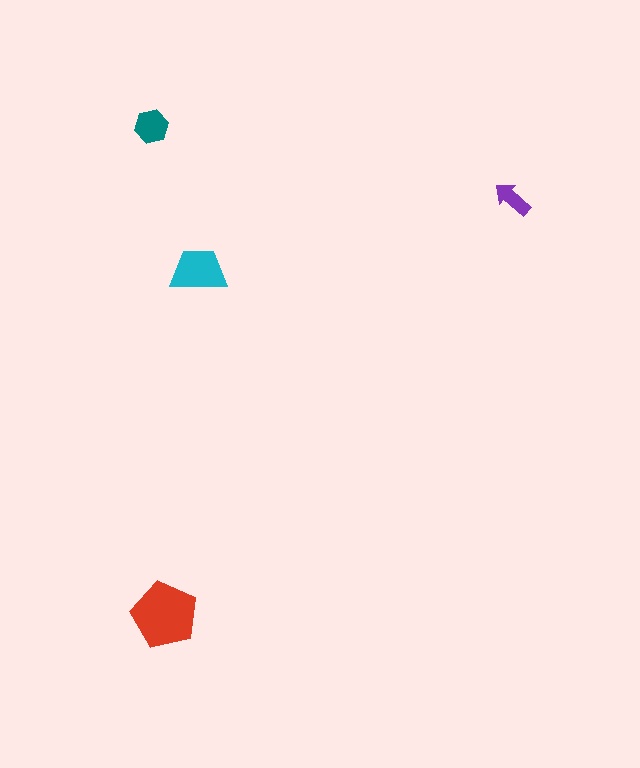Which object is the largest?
The red pentagon.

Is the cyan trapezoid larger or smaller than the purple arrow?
Larger.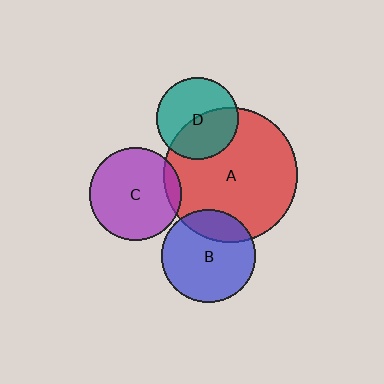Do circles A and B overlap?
Yes.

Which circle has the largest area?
Circle A (red).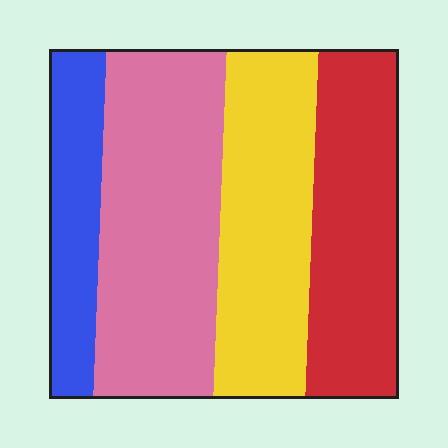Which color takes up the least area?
Blue, at roughly 15%.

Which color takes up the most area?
Pink, at roughly 35%.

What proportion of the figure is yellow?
Yellow covers 26% of the figure.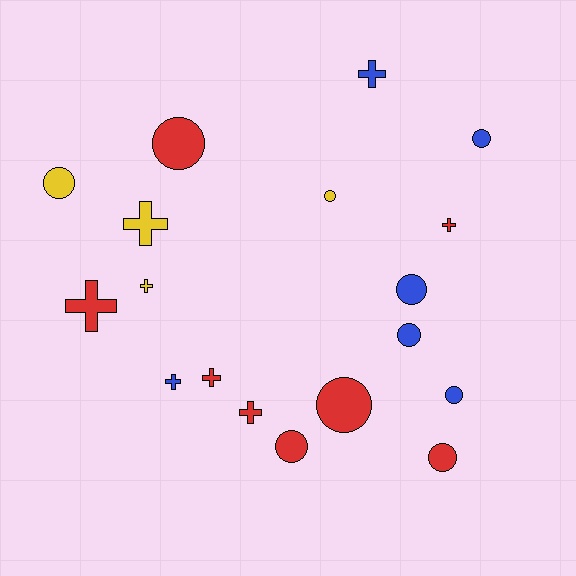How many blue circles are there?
There are 4 blue circles.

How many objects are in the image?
There are 18 objects.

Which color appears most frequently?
Red, with 8 objects.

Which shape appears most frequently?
Circle, with 10 objects.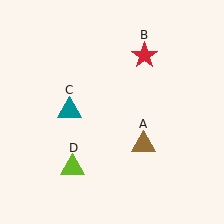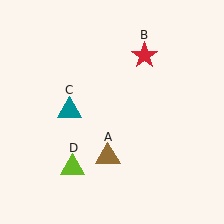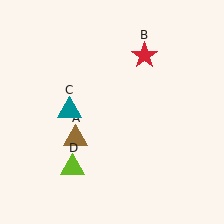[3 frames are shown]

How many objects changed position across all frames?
1 object changed position: brown triangle (object A).